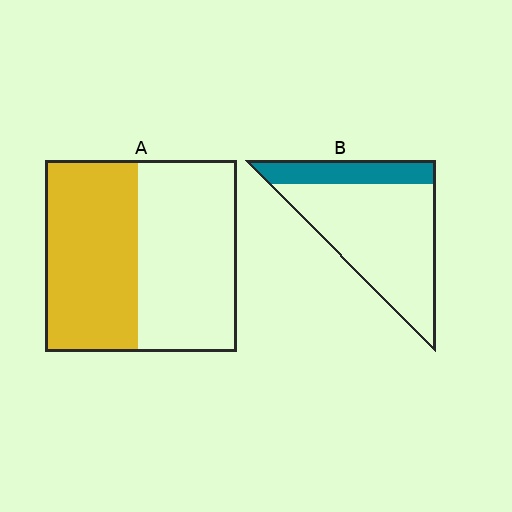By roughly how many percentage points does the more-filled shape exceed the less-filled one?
By roughly 25 percentage points (A over B).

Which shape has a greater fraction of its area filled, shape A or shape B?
Shape A.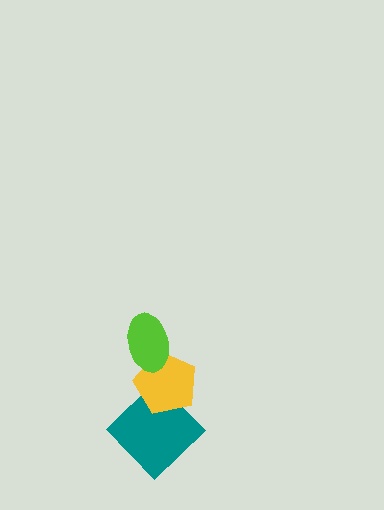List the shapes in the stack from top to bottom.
From top to bottom: the lime ellipse, the yellow pentagon, the teal diamond.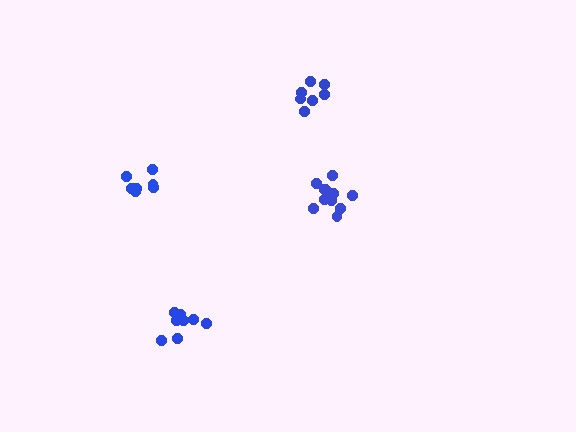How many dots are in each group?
Group 1: 11 dots, Group 2: 8 dots, Group 3: 7 dots, Group 4: 7 dots (33 total).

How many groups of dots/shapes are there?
There are 4 groups.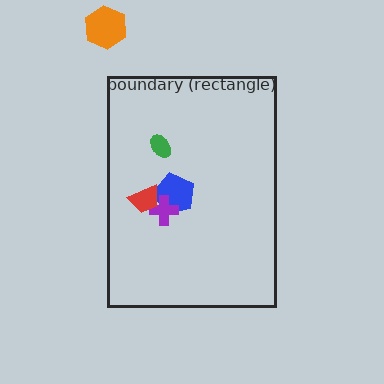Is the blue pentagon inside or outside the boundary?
Inside.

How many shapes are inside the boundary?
4 inside, 1 outside.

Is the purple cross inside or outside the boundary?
Inside.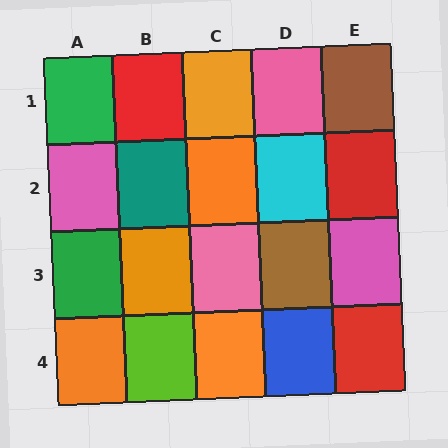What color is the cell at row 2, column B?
Teal.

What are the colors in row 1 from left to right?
Green, red, orange, pink, brown.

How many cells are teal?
1 cell is teal.